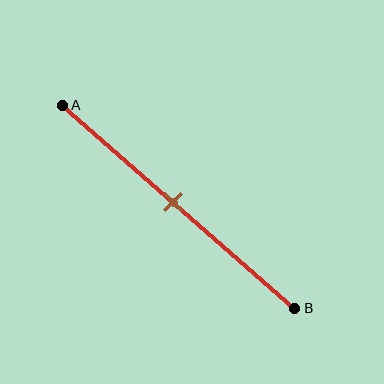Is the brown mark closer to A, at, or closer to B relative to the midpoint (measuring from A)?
The brown mark is approximately at the midpoint of segment AB.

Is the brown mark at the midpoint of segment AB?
Yes, the mark is approximately at the midpoint.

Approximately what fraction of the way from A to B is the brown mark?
The brown mark is approximately 50% of the way from A to B.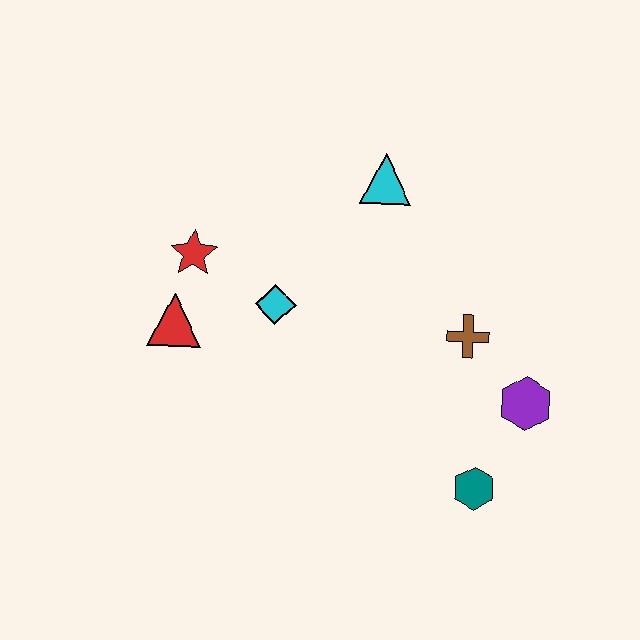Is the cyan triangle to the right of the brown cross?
No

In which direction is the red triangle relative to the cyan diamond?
The red triangle is to the left of the cyan diamond.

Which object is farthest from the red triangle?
The purple hexagon is farthest from the red triangle.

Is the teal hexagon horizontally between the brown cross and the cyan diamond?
No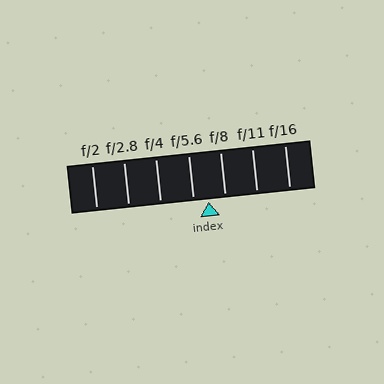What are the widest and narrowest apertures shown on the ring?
The widest aperture shown is f/2 and the narrowest is f/16.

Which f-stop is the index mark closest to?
The index mark is closest to f/5.6.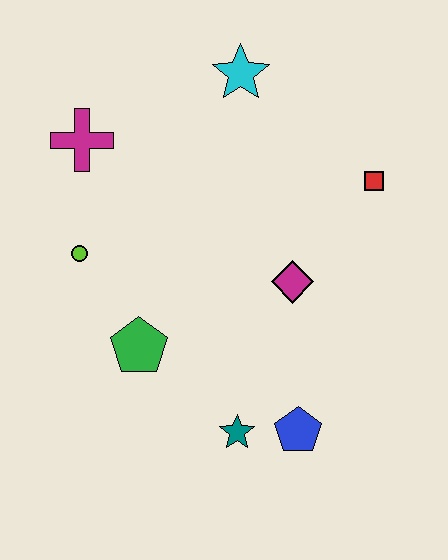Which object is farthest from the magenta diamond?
The magenta cross is farthest from the magenta diamond.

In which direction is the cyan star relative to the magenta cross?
The cyan star is to the right of the magenta cross.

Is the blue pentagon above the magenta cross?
No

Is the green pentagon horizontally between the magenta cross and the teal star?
Yes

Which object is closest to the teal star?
The blue pentagon is closest to the teal star.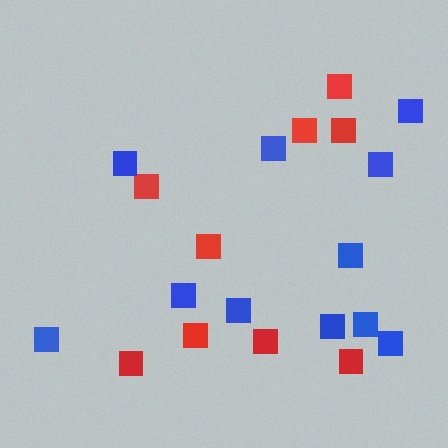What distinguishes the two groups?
There are 2 groups: one group of red squares (9) and one group of blue squares (11).